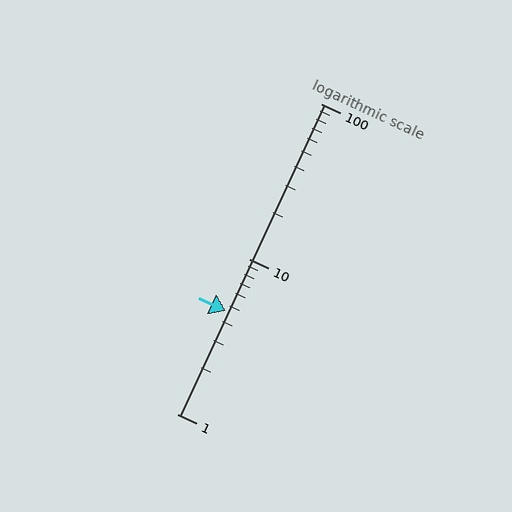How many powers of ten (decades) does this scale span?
The scale spans 2 decades, from 1 to 100.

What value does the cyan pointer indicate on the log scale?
The pointer indicates approximately 4.6.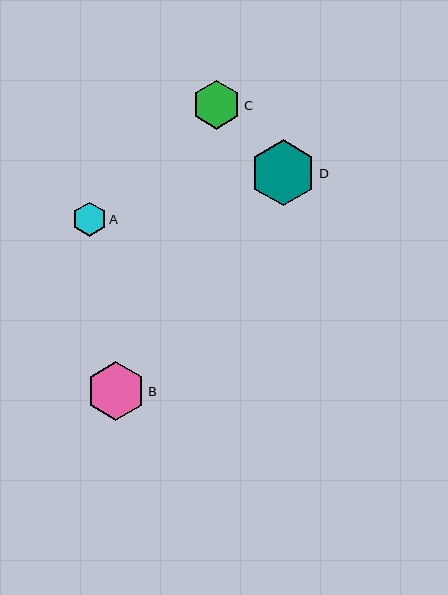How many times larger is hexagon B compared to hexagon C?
Hexagon B is approximately 1.2 times the size of hexagon C.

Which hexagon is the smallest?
Hexagon A is the smallest with a size of approximately 34 pixels.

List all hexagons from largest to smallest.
From largest to smallest: D, B, C, A.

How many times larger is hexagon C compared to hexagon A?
Hexagon C is approximately 1.4 times the size of hexagon A.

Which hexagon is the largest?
Hexagon D is the largest with a size of approximately 66 pixels.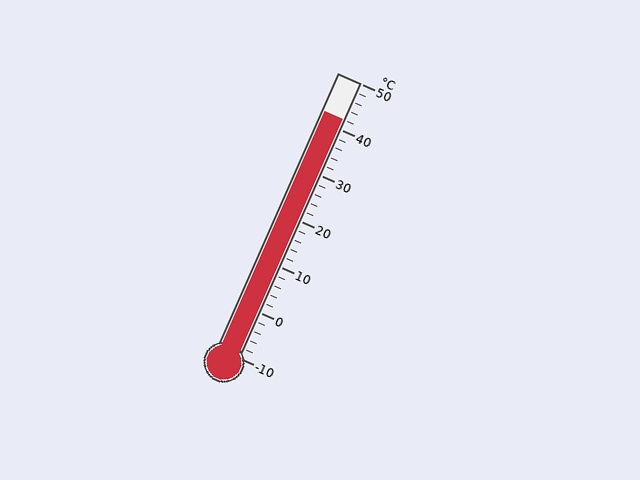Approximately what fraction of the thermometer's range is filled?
The thermometer is filled to approximately 85% of its range.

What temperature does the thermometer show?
The thermometer shows approximately 42°C.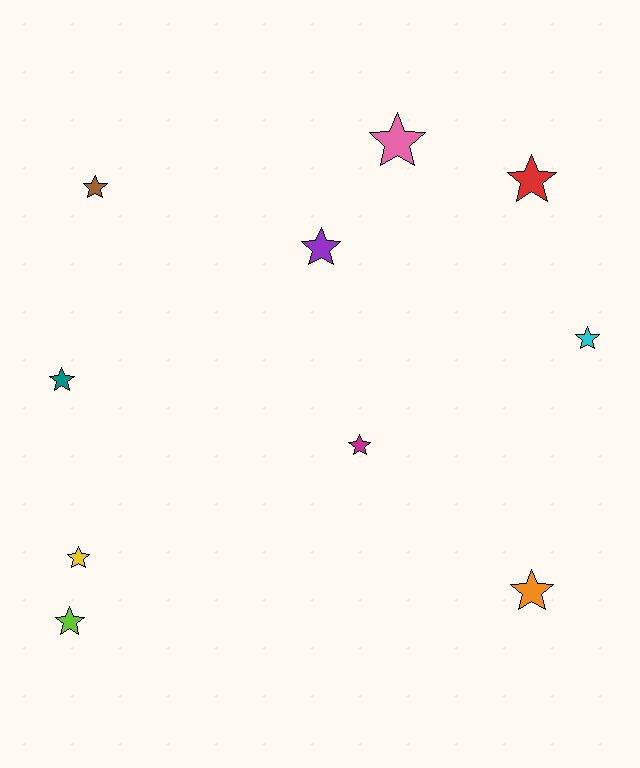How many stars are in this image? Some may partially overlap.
There are 10 stars.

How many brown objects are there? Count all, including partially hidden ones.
There is 1 brown object.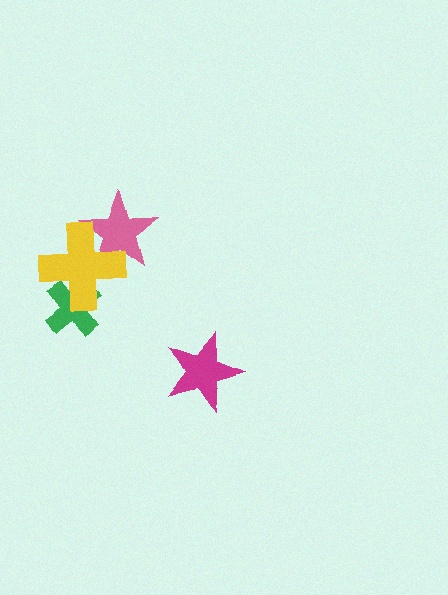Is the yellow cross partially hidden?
No, no other shape covers it.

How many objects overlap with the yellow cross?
2 objects overlap with the yellow cross.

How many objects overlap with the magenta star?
0 objects overlap with the magenta star.